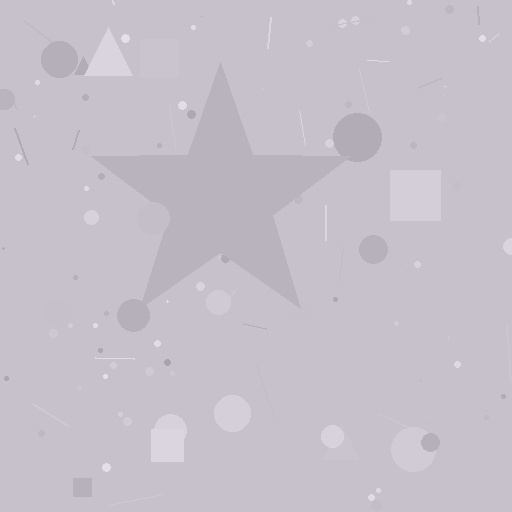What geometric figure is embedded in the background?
A star is embedded in the background.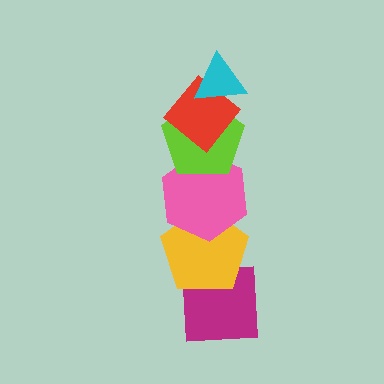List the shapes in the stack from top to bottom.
From top to bottom: the cyan triangle, the red diamond, the lime pentagon, the pink hexagon, the yellow pentagon, the magenta square.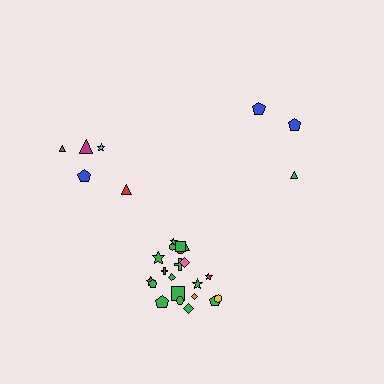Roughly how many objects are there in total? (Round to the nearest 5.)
Roughly 30 objects in total.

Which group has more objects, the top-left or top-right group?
The top-left group.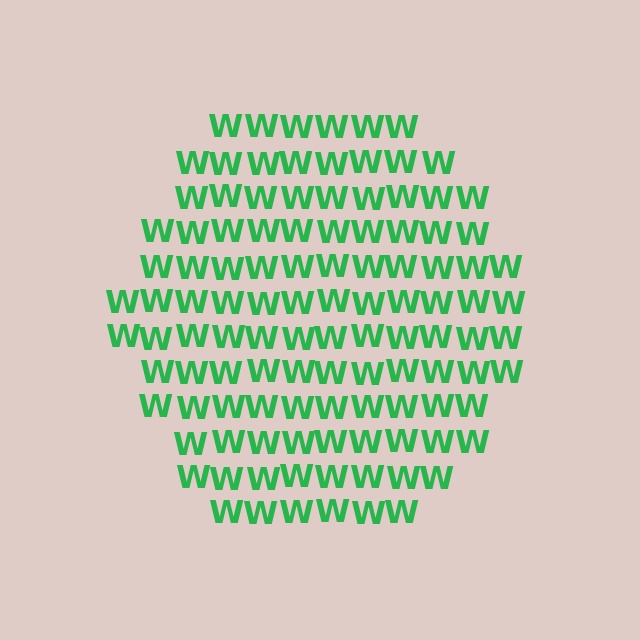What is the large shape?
The large shape is a hexagon.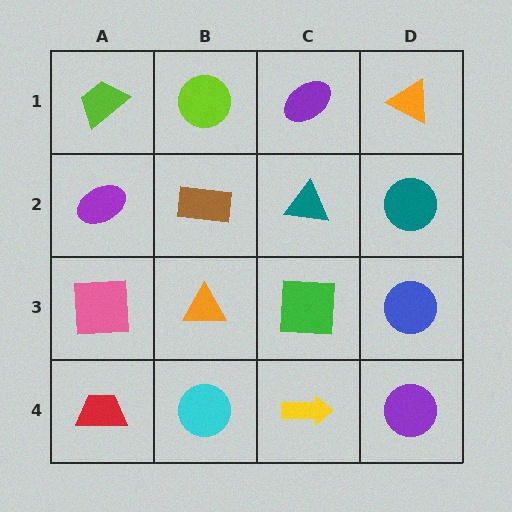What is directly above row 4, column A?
A pink square.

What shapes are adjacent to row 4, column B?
An orange triangle (row 3, column B), a red trapezoid (row 4, column A), a yellow arrow (row 4, column C).